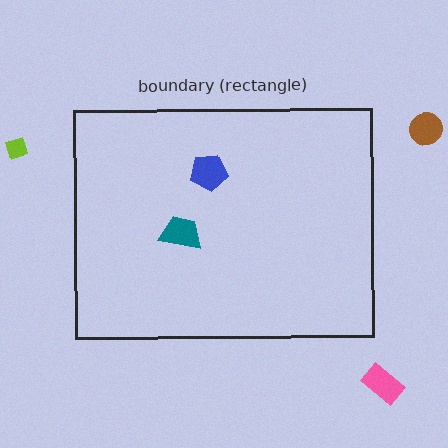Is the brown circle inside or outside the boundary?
Outside.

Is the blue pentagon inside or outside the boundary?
Inside.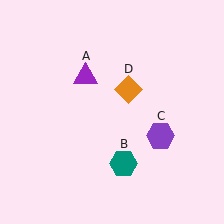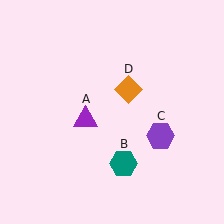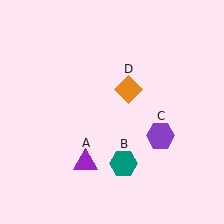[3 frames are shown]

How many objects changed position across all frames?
1 object changed position: purple triangle (object A).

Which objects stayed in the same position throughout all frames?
Teal hexagon (object B) and purple hexagon (object C) and orange diamond (object D) remained stationary.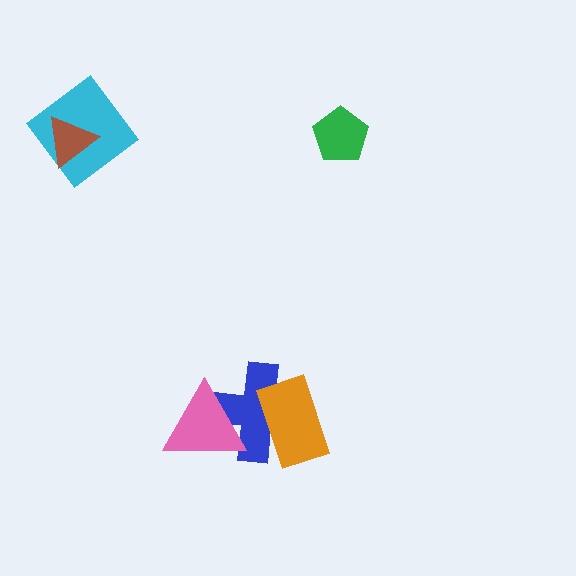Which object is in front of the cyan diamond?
The brown triangle is in front of the cyan diamond.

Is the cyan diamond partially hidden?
Yes, it is partially covered by another shape.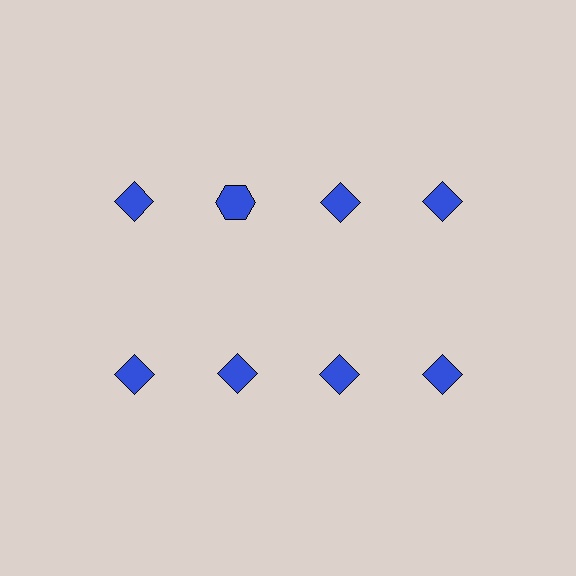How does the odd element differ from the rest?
It has a different shape: hexagon instead of diamond.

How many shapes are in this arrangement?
There are 8 shapes arranged in a grid pattern.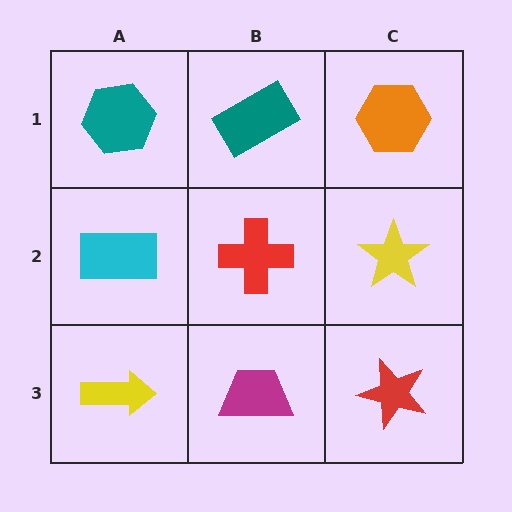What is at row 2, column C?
A yellow star.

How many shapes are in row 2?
3 shapes.